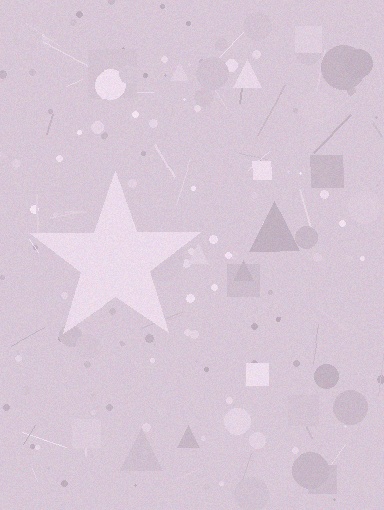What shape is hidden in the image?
A star is hidden in the image.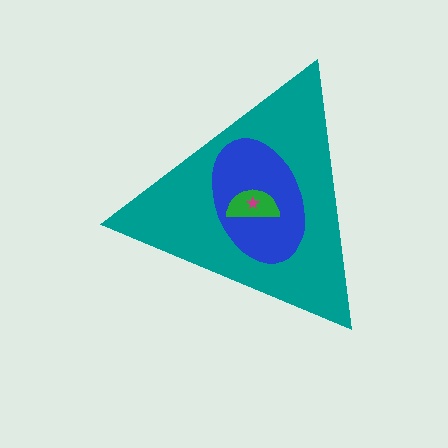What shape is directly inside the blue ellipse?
The green semicircle.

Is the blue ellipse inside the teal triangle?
Yes.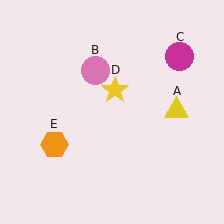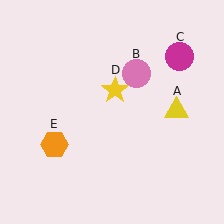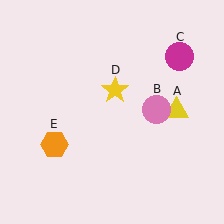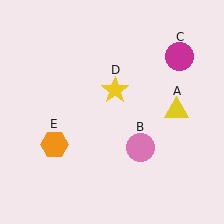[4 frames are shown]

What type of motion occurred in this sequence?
The pink circle (object B) rotated clockwise around the center of the scene.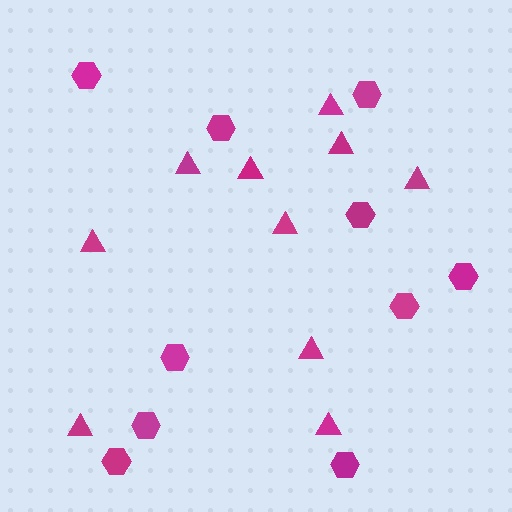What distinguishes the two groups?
There are 2 groups: one group of hexagons (10) and one group of triangles (10).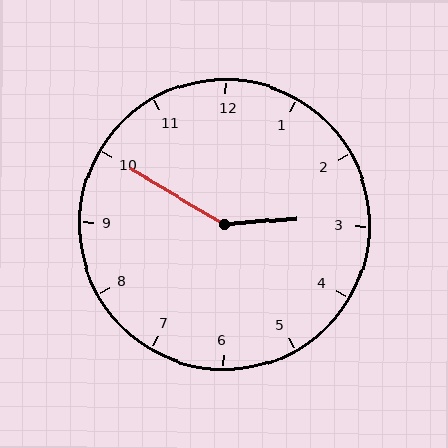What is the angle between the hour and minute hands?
Approximately 145 degrees.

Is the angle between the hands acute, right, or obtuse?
It is obtuse.